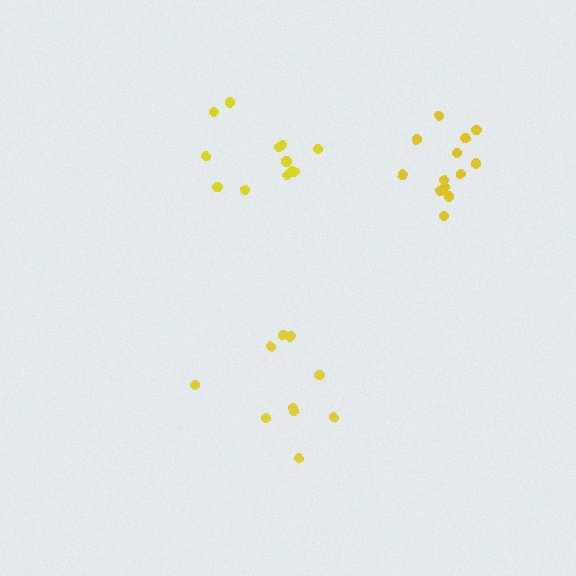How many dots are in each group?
Group 1: 12 dots, Group 2: 10 dots, Group 3: 13 dots (35 total).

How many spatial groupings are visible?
There are 3 spatial groupings.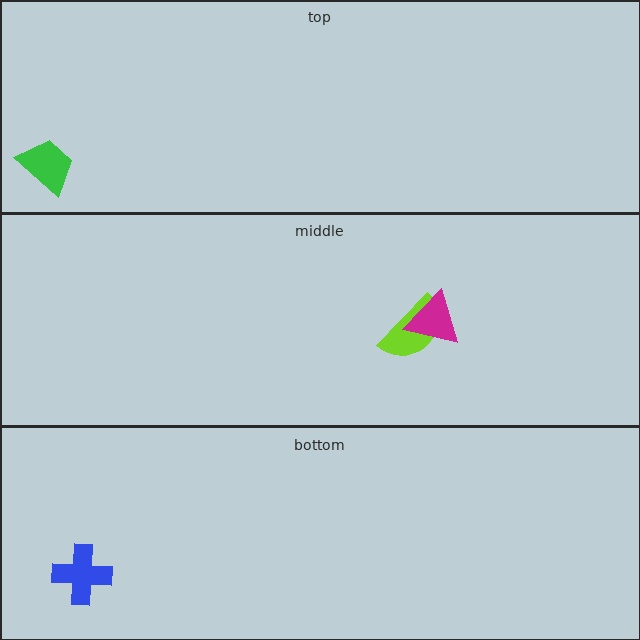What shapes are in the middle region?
The lime semicircle, the magenta triangle.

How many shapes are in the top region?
1.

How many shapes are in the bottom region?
1.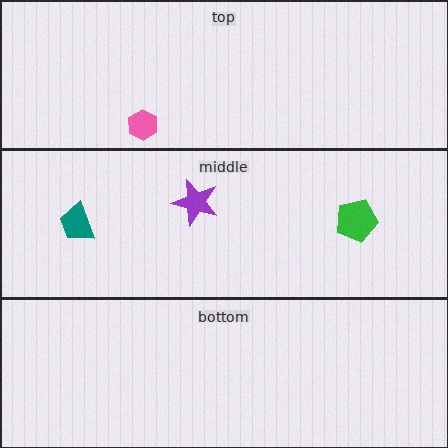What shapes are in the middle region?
The teal trapezoid, the purple star, the green pentagon.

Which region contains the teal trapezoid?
The middle region.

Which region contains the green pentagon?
The middle region.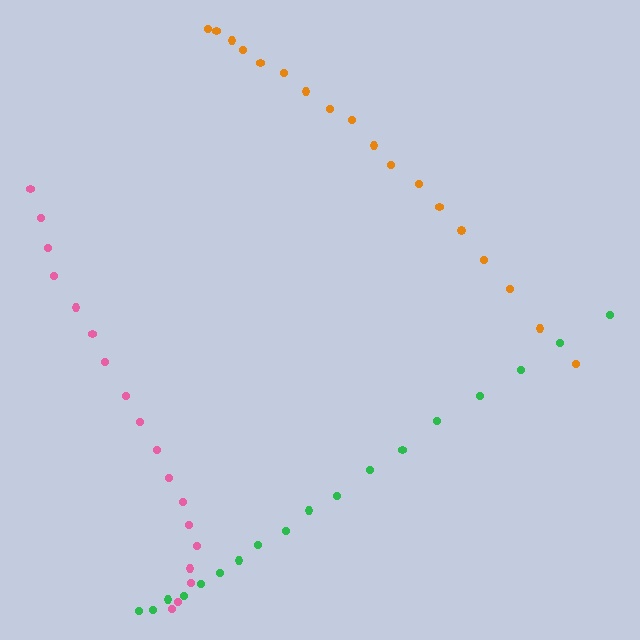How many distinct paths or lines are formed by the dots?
There are 3 distinct paths.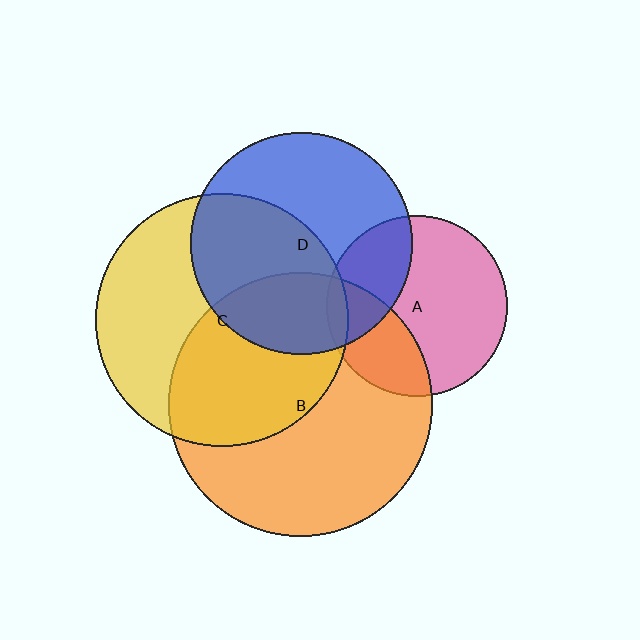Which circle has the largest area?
Circle B (orange).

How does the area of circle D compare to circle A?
Approximately 1.5 times.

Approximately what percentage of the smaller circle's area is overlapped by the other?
Approximately 5%.